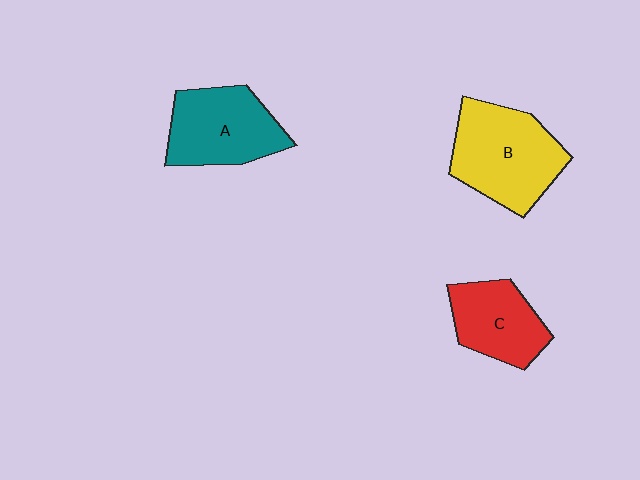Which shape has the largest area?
Shape B (yellow).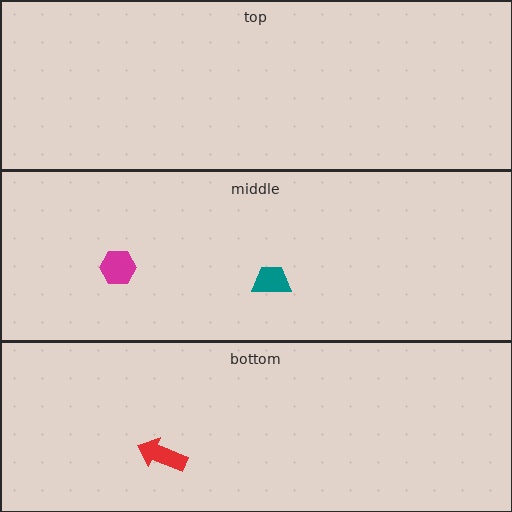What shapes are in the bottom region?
The red arrow.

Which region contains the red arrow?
The bottom region.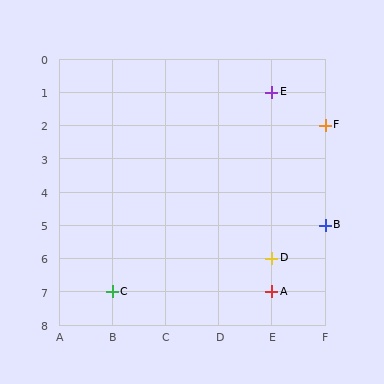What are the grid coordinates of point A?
Point A is at grid coordinates (E, 7).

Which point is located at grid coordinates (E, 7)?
Point A is at (E, 7).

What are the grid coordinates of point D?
Point D is at grid coordinates (E, 6).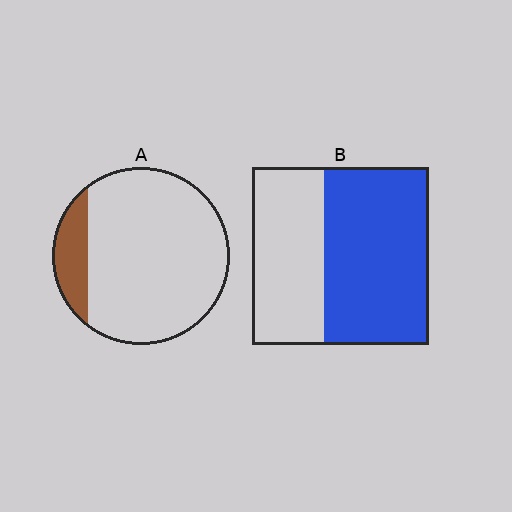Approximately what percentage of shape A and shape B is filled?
A is approximately 15% and B is approximately 60%.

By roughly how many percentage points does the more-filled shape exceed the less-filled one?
By roughly 45 percentage points (B over A).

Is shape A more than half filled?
No.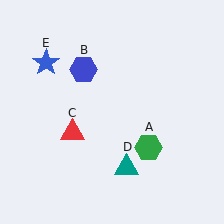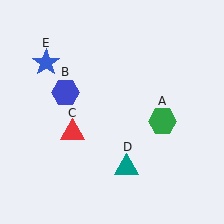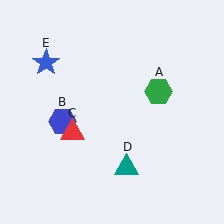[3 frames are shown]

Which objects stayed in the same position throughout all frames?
Red triangle (object C) and teal triangle (object D) and blue star (object E) remained stationary.